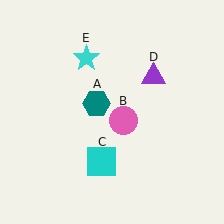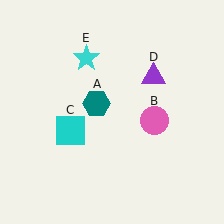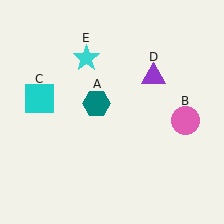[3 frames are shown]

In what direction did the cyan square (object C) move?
The cyan square (object C) moved up and to the left.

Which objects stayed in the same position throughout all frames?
Teal hexagon (object A) and purple triangle (object D) and cyan star (object E) remained stationary.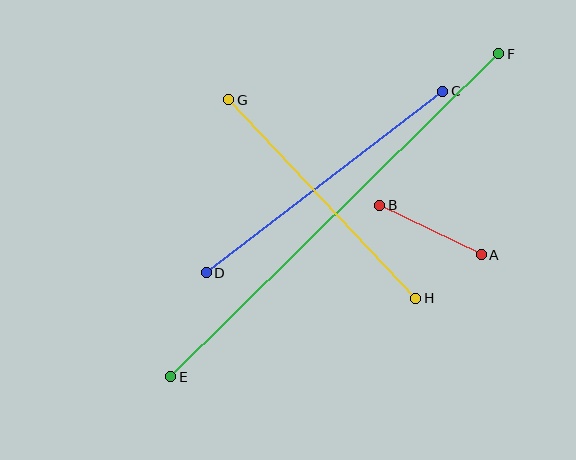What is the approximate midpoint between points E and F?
The midpoint is at approximately (335, 215) pixels.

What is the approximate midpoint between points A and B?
The midpoint is at approximately (430, 230) pixels.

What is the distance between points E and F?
The distance is approximately 460 pixels.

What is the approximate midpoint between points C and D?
The midpoint is at approximately (325, 182) pixels.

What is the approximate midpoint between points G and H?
The midpoint is at approximately (322, 199) pixels.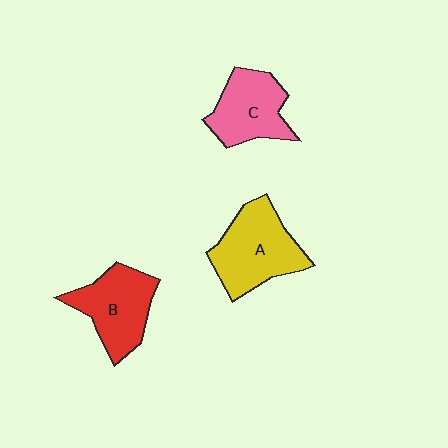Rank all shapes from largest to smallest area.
From largest to smallest: A (yellow), B (red), C (pink).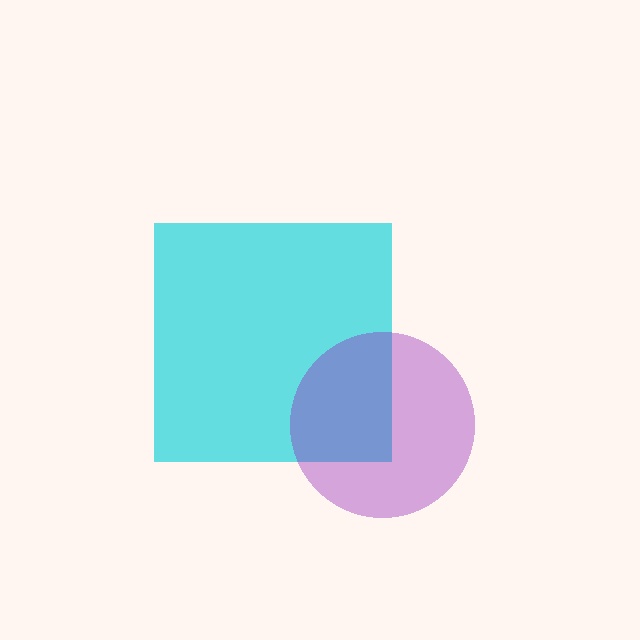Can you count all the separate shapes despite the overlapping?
Yes, there are 2 separate shapes.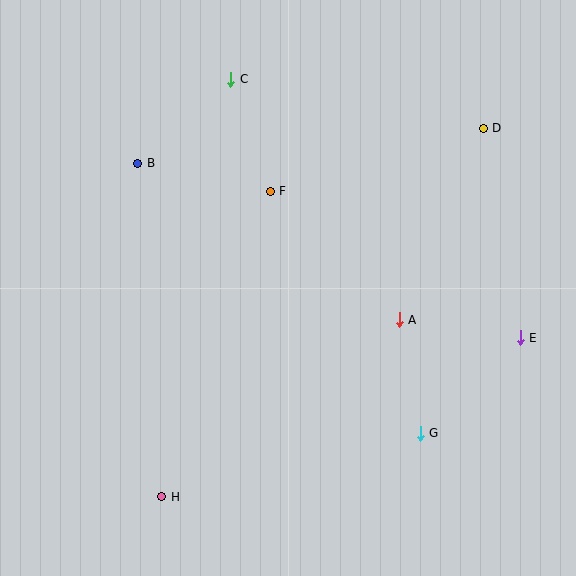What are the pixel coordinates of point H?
Point H is at (162, 497).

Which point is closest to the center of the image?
Point F at (270, 191) is closest to the center.